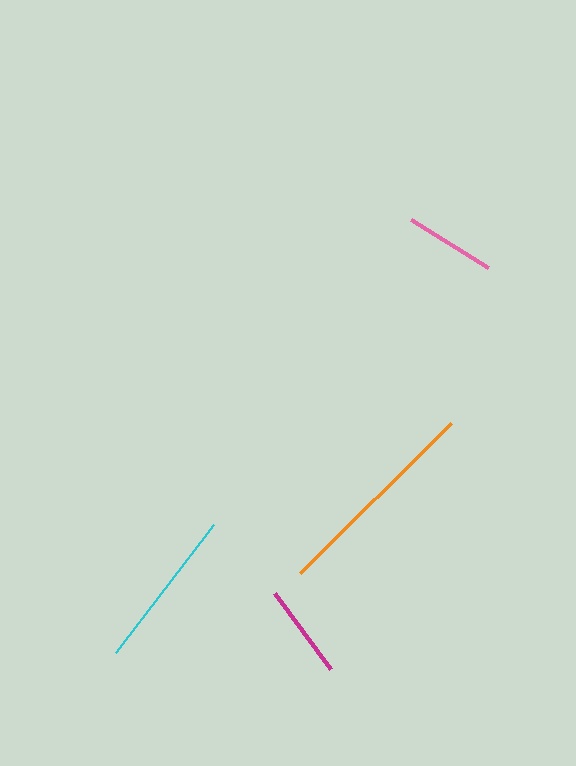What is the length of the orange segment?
The orange segment is approximately 214 pixels long.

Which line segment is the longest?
The orange line is the longest at approximately 214 pixels.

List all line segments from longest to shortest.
From longest to shortest: orange, cyan, magenta, pink.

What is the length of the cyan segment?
The cyan segment is approximately 162 pixels long.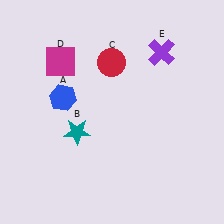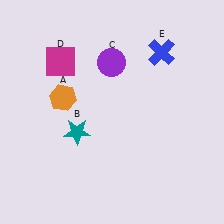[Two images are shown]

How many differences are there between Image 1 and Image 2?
There are 3 differences between the two images.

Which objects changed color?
A changed from blue to orange. C changed from red to purple. E changed from purple to blue.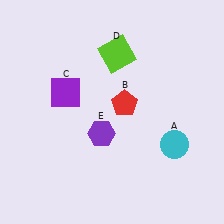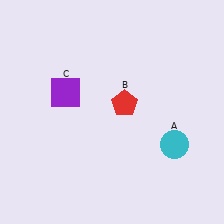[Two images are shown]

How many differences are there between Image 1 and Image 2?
There are 2 differences between the two images.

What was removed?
The purple hexagon (E), the lime square (D) were removed in Image 2.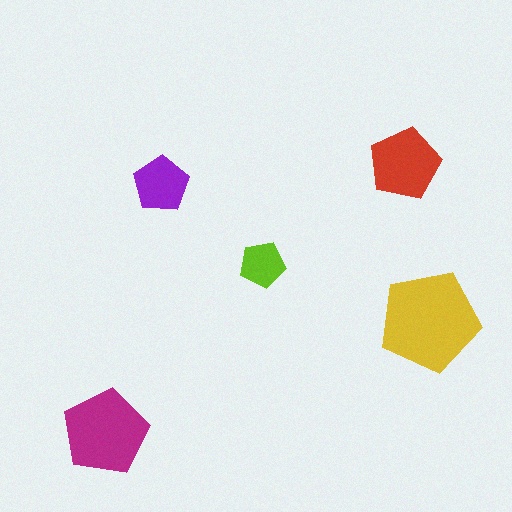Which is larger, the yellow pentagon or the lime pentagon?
The yellow one.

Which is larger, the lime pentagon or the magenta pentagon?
The magenta one.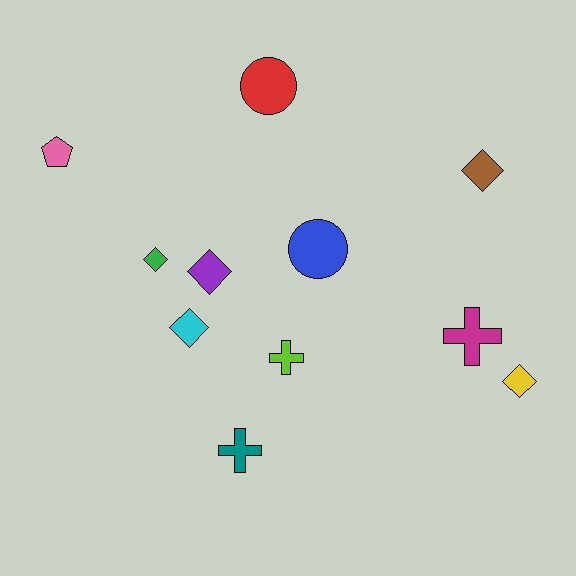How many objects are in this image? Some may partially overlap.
There are 11 objects.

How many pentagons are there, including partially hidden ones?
There is 1 pentagon.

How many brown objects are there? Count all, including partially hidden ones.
There is 1 brown object.